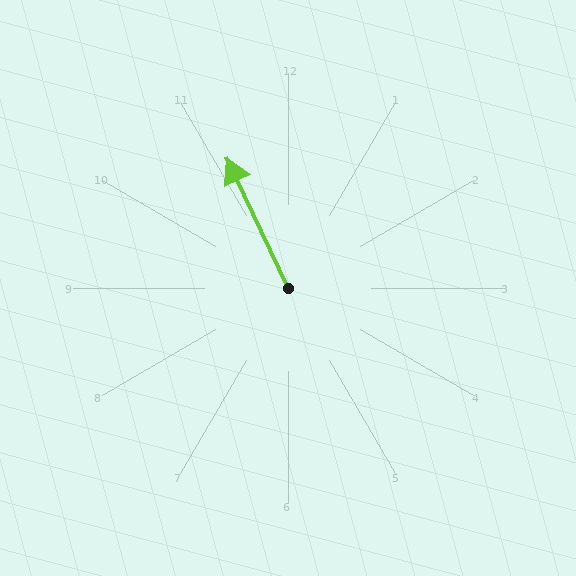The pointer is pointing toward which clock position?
Roughly 11 o'clock.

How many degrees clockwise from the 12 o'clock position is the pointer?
Approximately 335 degrees.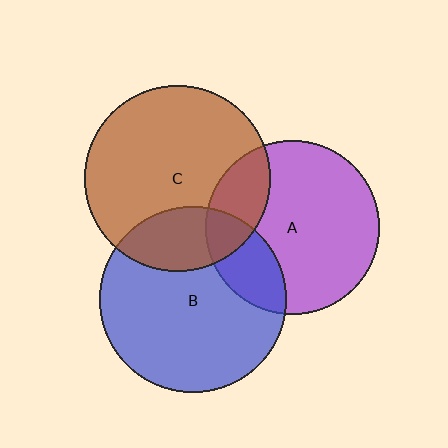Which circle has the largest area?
Circle C (brown).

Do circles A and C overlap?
Yes.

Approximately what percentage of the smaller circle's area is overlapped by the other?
Approximately 20%.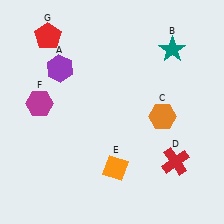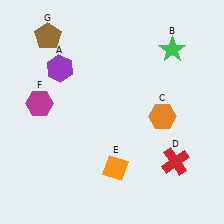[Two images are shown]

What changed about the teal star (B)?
In Image 1, B is teal. In Image 2, it changed to green.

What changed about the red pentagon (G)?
In Image 1, G is red. In Image 2, it changed to brown.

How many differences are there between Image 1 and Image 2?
There are 2 differences between the two images.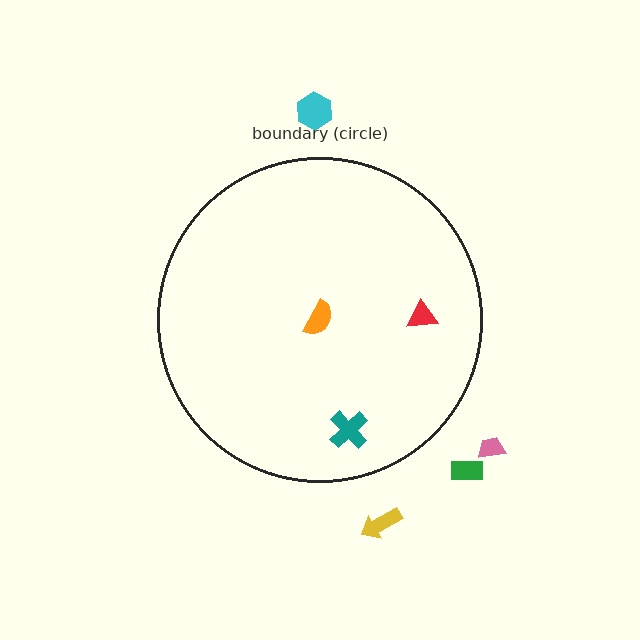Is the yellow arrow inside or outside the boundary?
Outside.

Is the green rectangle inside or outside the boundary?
Outside.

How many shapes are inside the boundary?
3 inside, 4 outside.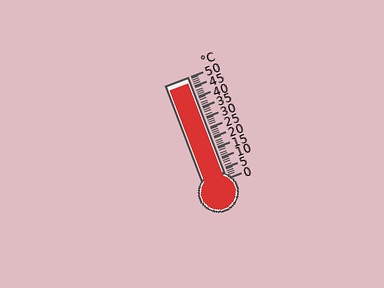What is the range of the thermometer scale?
The thermometer scale ranges from 0°C to 50°C.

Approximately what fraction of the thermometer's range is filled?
The thermometer is filled to approximately 95% of its range.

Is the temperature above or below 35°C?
The temperature is above 35°C.